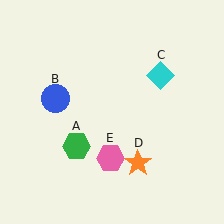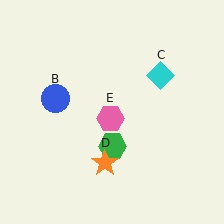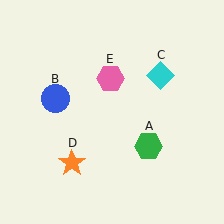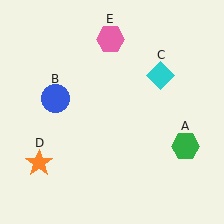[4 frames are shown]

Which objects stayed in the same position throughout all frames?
Blue circle (object B) and cyan diamond (object C) remained stationary.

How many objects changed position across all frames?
3 objects changed position: green hexagon (object A), orange star (object D), pink hexagon (object E).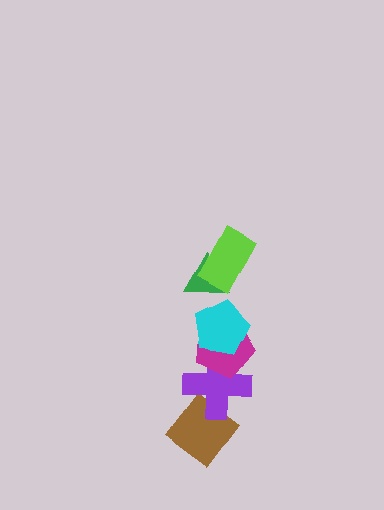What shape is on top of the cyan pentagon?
The green triangle is on top of the cyan pentagon.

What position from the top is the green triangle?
The green triangle is 2nd from the top.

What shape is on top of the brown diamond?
The purple cross is on top of the brown diamond.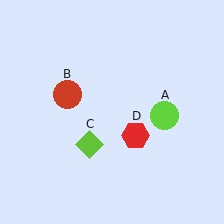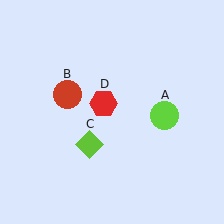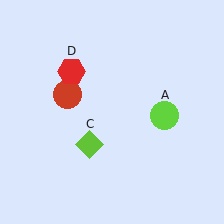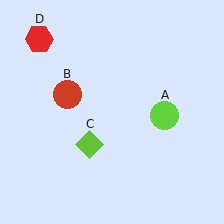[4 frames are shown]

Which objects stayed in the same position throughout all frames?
Lime circle (object A) and red circle (object B) and lime diamond (object C) remained stationary.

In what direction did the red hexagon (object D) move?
The red hexagon (object D) moved up and to the left.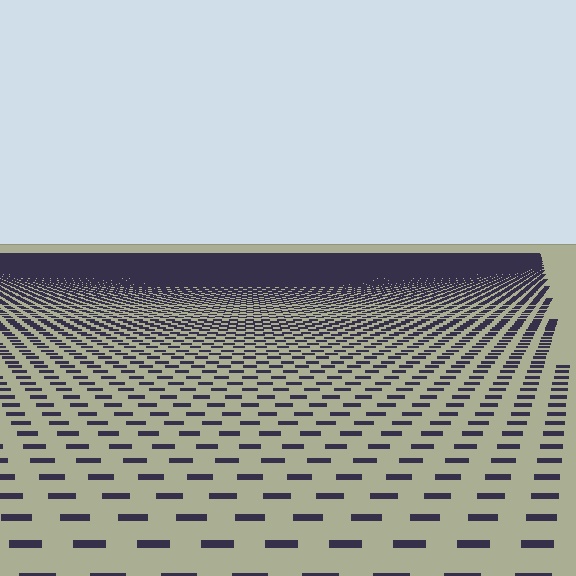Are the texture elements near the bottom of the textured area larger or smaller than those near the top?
Larger. Near the bottom, elements are closer to the viewer and appear at a bigger on-screen size.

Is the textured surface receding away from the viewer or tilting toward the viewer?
The surface is receding away from the viewer. Texture elements get smaller and denser toward the top.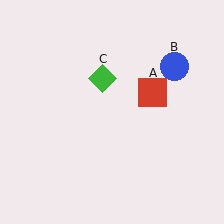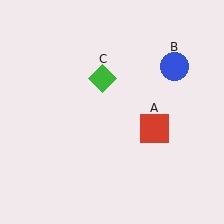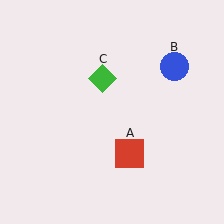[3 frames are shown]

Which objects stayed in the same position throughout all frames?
Blue circle (object B) and green diamond (object C) remained stationary.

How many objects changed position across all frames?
1 object changed position: red square (object A).